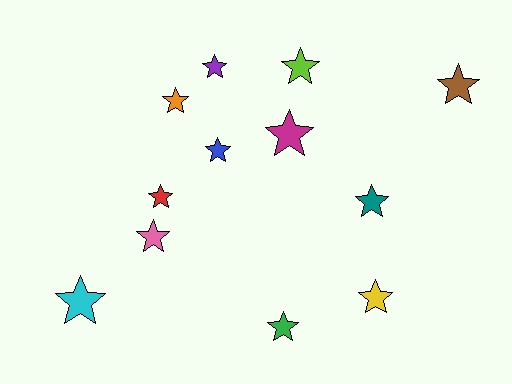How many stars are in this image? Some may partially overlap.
There are 12 stars.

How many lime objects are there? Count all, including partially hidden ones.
There is 1 lime object.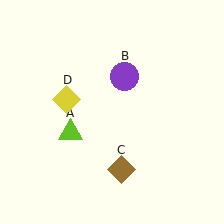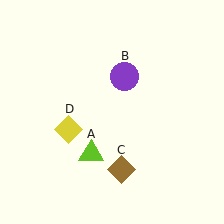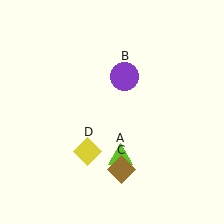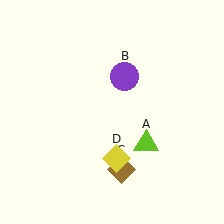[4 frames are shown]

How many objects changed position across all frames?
2 objects changed position: lime triangle (object A), yellow diamond (object D).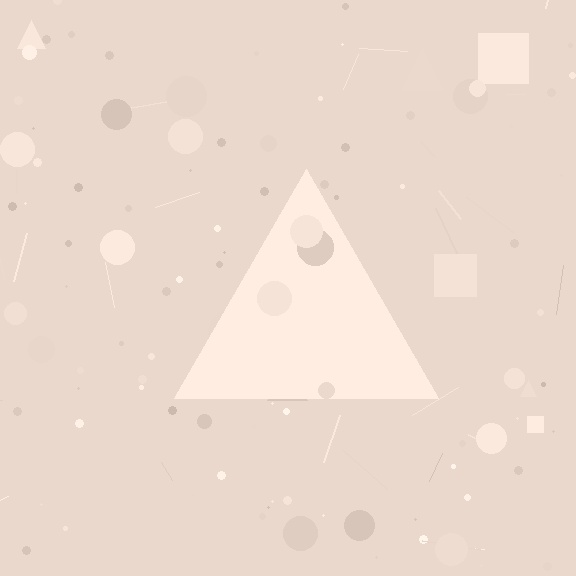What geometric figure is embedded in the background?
A triangle is embedded in the background.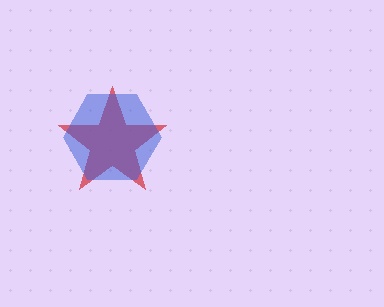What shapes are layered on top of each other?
The layered shapes are: a red star, a blue hexagon.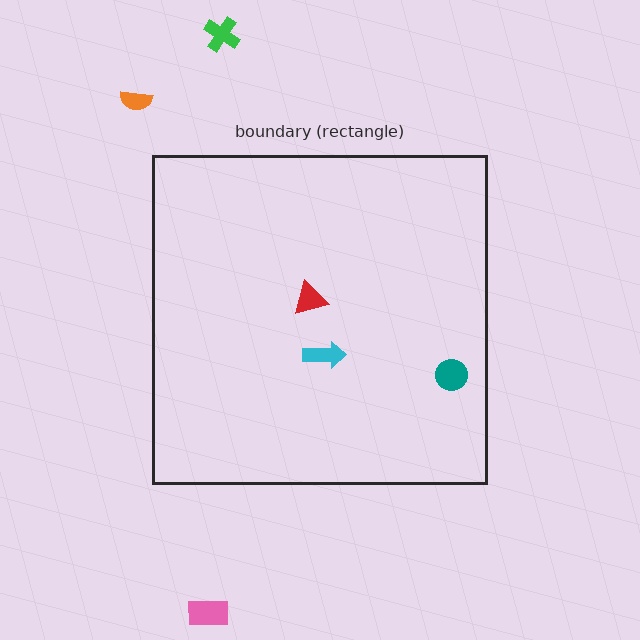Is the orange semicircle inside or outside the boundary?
Outside.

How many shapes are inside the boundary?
3 inside, 3 outside.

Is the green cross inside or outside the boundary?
Outside.